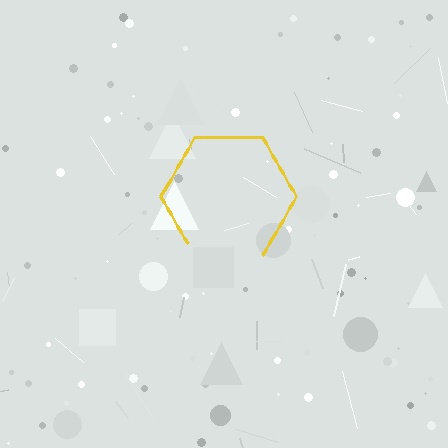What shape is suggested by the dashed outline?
The dashed outline suggests a hexagon.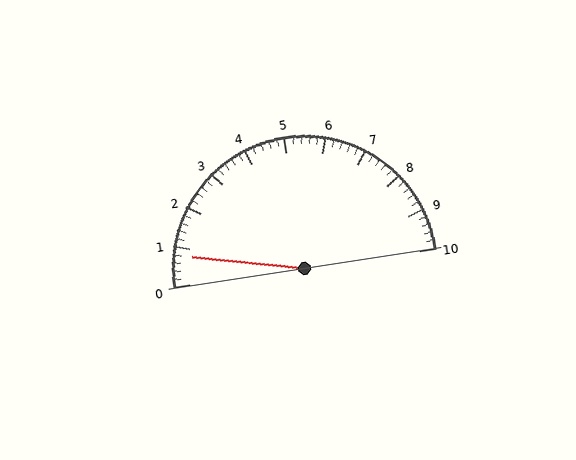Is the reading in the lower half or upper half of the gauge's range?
The reading is in the lower half of the range (0 to 10).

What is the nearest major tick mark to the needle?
The nearest major tick mark is 1.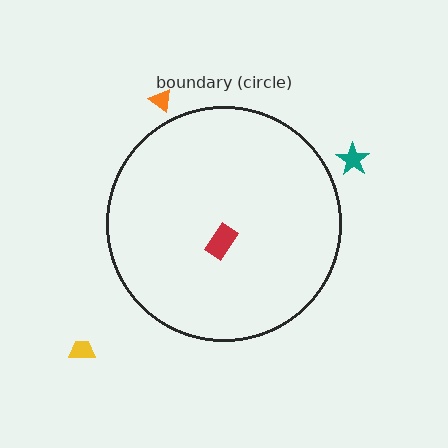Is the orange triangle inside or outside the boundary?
Outside.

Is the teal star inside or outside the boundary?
Outside.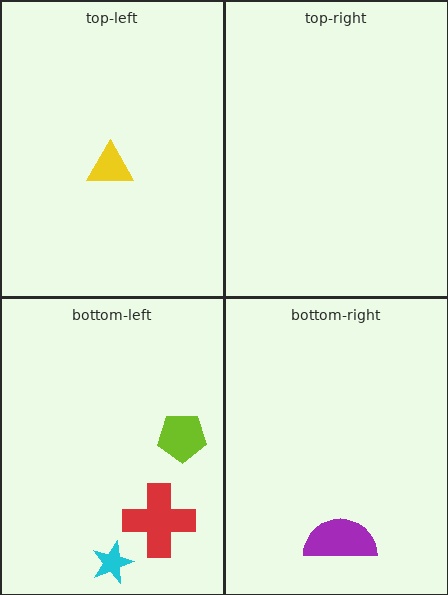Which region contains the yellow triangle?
The top-left region.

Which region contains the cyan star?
The bottom-left region.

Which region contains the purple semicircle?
The bottom-right region.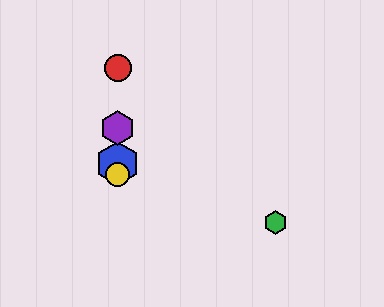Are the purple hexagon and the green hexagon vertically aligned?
No, the purple hexagon is at x≈118 and the green hexagon is at x≈275.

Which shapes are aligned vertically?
The red circle, the blue hexagon, the yellow circle, the purple hexagon are aligned vertically.